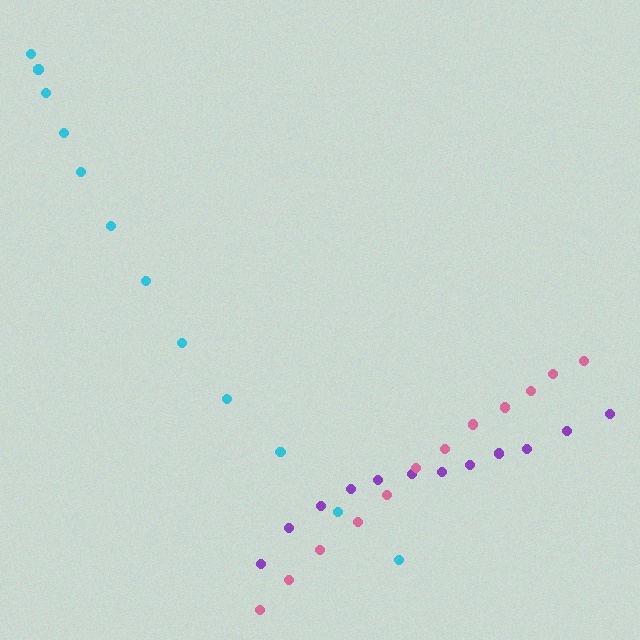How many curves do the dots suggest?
There are 3 distinct paths.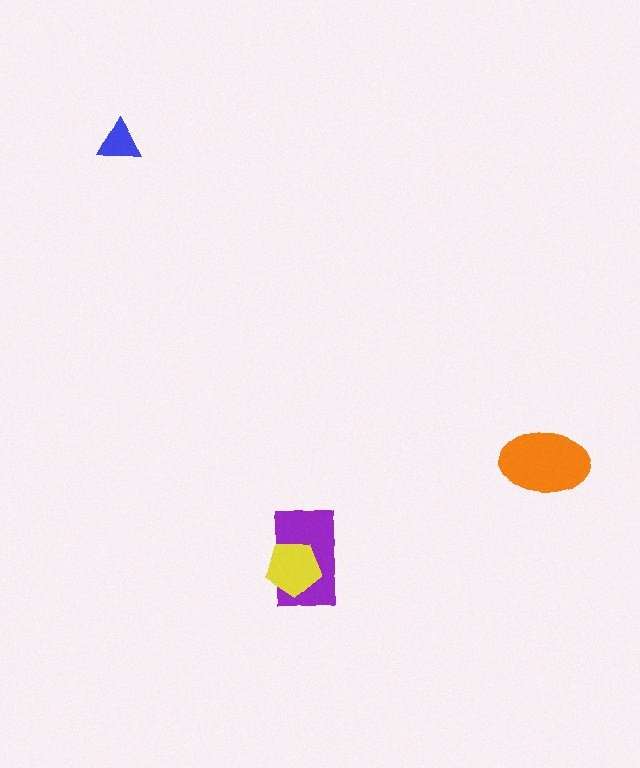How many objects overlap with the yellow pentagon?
1 object overlaps with the yellow pentagon.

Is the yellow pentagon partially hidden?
No, no other shape covers it.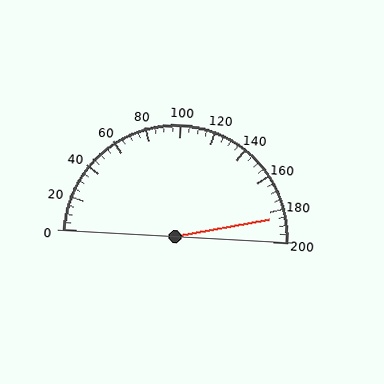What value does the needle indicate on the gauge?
The needle indicates approximately 185.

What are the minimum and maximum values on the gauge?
The gauge ranges from 0 to 200.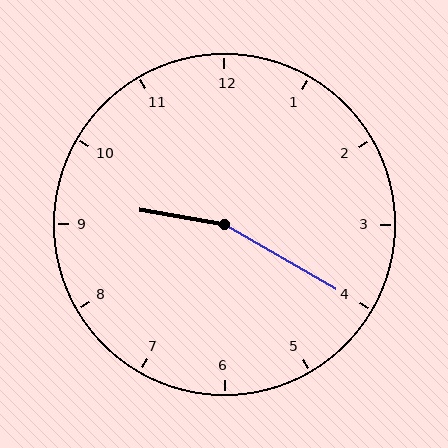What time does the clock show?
9:20.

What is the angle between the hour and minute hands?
Approximately 160 degrees.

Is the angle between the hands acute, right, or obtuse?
It is obtuse.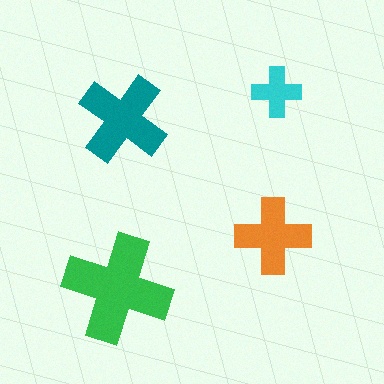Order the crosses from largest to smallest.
the green one, the teal one, the orange one, the cyan one.